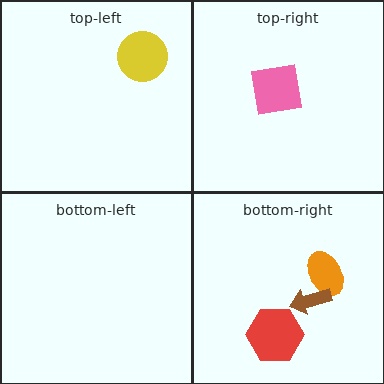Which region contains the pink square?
The top-right region.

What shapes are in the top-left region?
The yellow circle.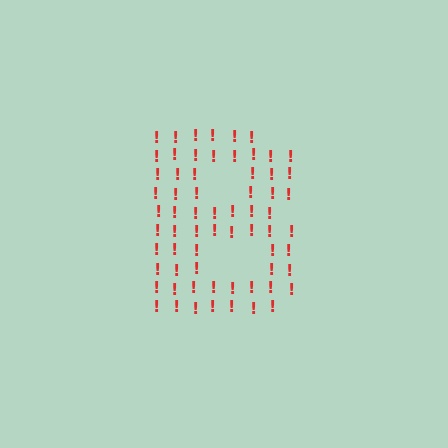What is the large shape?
The large shape is the letter B.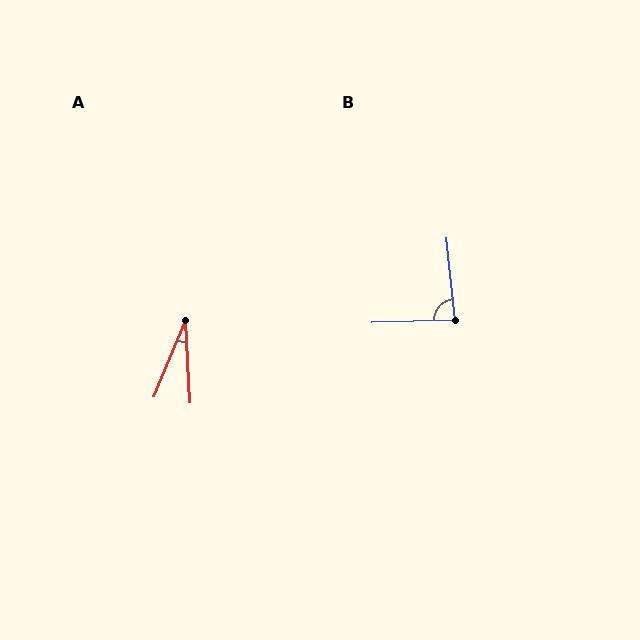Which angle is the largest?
B, at approximately 86 degrees.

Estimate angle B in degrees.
Approximately 86 degrees.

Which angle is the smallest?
A, at approximately 26 degrees.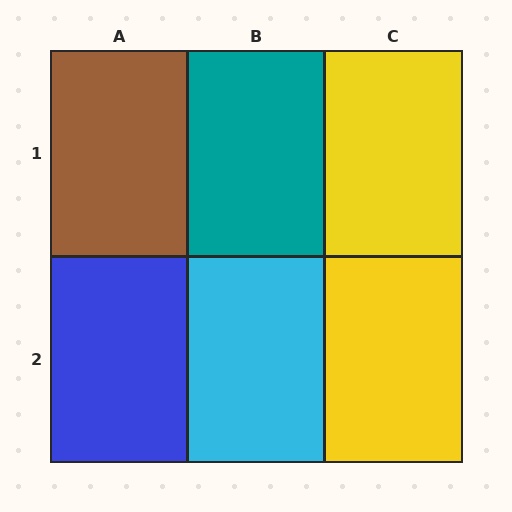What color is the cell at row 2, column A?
Blue.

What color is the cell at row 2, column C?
Yellow.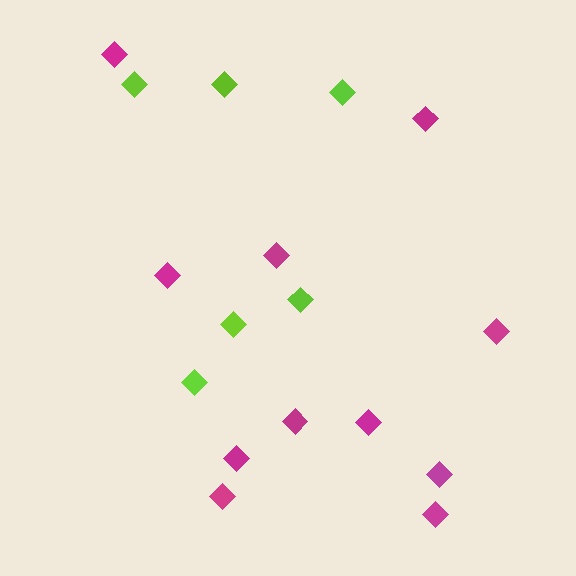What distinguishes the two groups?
There are 2 groups: one group of magenta diamonds (11) and one group of lime diamonds (6).